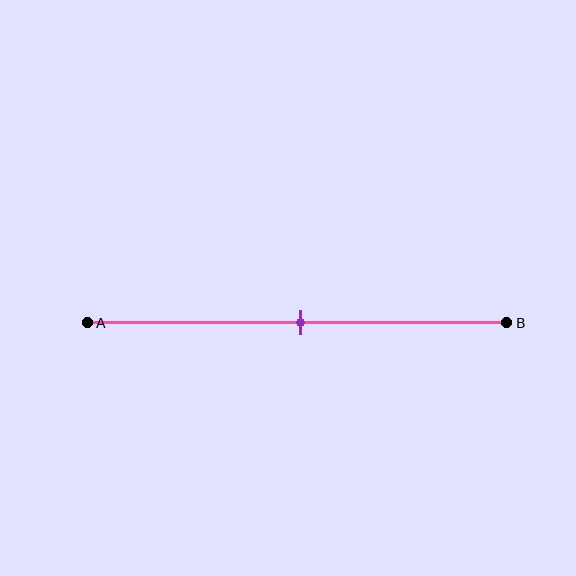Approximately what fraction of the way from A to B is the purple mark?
The purple mark is approximately 50% of the way from A to B.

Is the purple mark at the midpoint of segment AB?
Yes, the mark is approximately at the midpoint.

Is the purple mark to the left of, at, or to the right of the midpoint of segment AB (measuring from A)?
The purple mark is approximately at the midpoint of segment AB.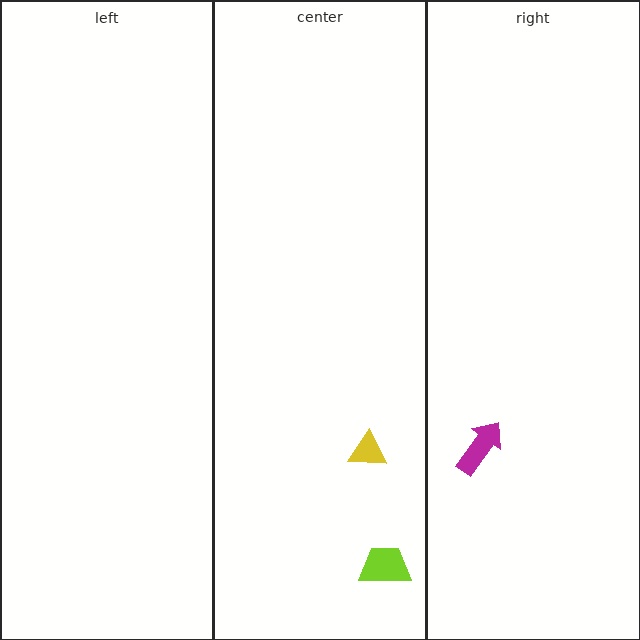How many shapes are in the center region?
2.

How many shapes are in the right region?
1.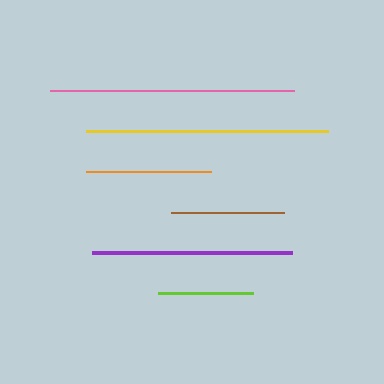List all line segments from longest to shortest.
From longest to shortest: pink, yellow, purple, orange, brown, lime.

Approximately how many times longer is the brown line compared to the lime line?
The brown line is approximately 1.2 times the length of the lime line.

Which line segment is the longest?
The pink line is the longest at approximately 244 pixels.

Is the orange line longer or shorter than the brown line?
The orange line is longer than the brown line.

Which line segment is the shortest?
The lime line is the shortest at approximately 96 pixels.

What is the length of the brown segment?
The brown segment is approximately 113 pixels long.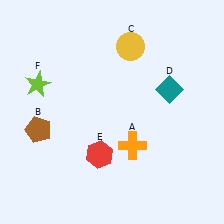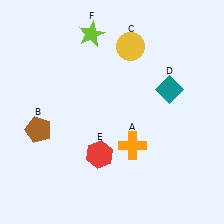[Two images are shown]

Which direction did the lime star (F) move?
The lime star (F) moved right.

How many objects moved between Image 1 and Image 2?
1 object moved between the two images.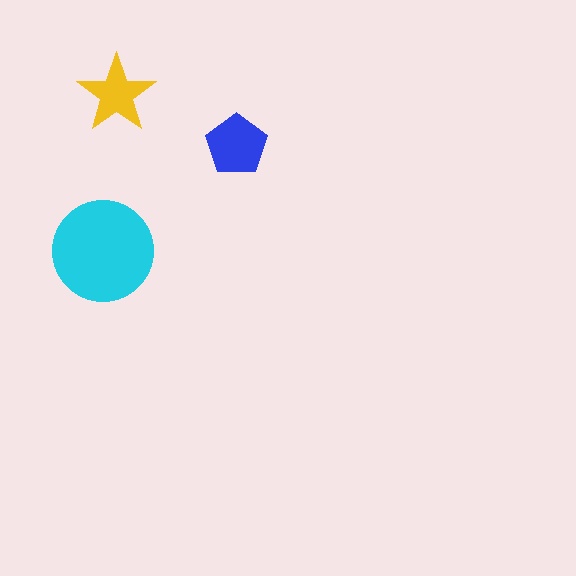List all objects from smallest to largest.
The yellow star, the blue pentagon, the cyan circle.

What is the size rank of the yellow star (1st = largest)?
3rd.